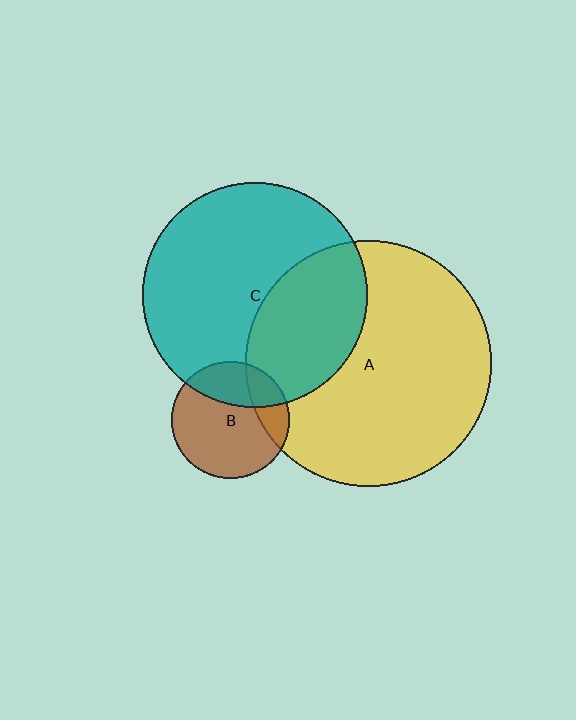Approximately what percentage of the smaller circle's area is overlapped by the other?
Approximately 35%.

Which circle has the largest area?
Circle A (yellow).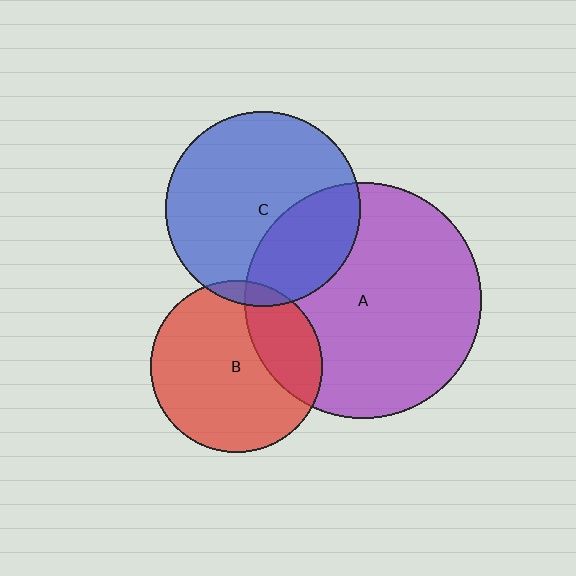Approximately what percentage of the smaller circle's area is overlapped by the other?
Approximately 5%.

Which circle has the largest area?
Circle A (purple).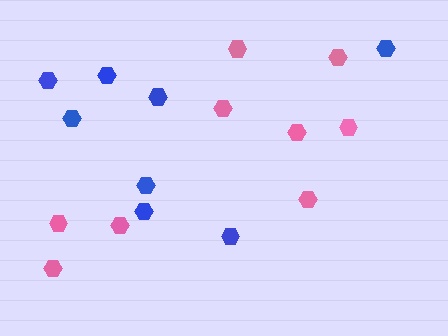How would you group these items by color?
There are 2 groups: one group of blue hexagons (8) and one group of pink hexagons (9).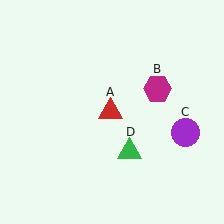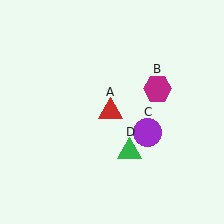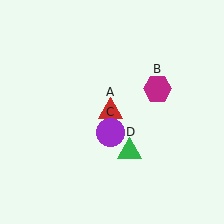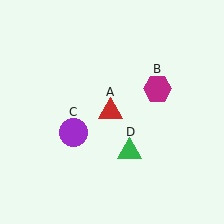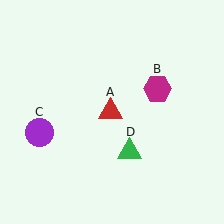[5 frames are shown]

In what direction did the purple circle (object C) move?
The purple circle (object C) moved left.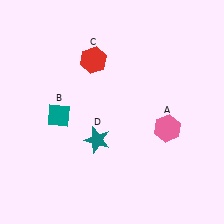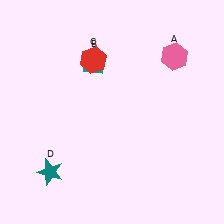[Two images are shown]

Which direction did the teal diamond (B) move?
The teal diamond (B) moved up.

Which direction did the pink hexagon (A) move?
The pink hexagon (A) moved up.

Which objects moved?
The objects that moved are: the pink hexagon (A), the teal diamond (B), the teal star (D).